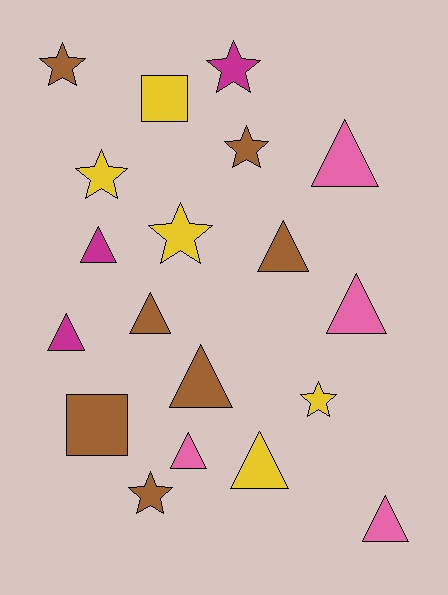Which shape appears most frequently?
Triangle, with 10 objects.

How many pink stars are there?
There are no pink stars.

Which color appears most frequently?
Brown, with 7 objects.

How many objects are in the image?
There are 19 objects.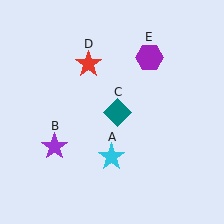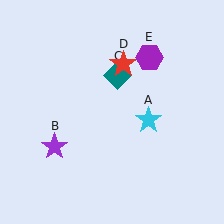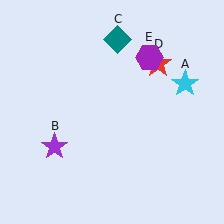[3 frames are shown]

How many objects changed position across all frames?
3 objects changed position: cyan star (object A), teal diamond (object C), red star (object D).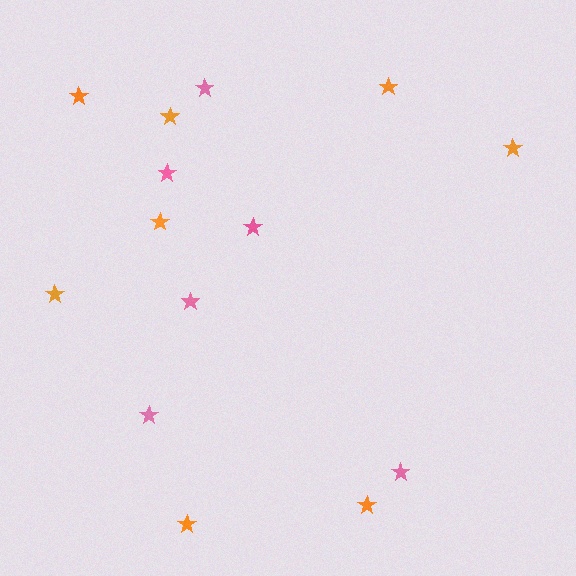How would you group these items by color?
There are 2 groups: one group of orange stars (8) and one group of pink stars (6).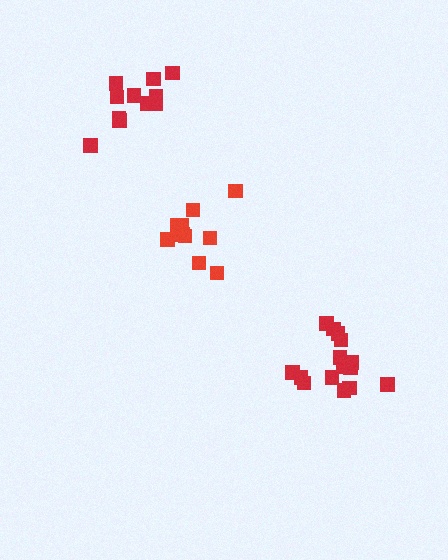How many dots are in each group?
Group 1: 15 dots, Group 2: 10 dots, Group 3: 11 dots (36 total).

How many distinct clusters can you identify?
There are 3 distinct clusters.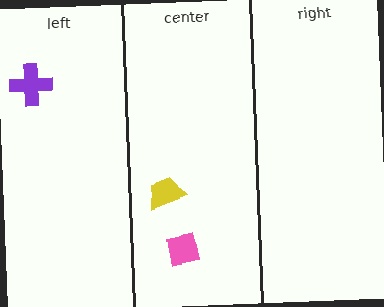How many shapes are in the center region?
2.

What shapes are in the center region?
The yellow trapezoid, the pink square.